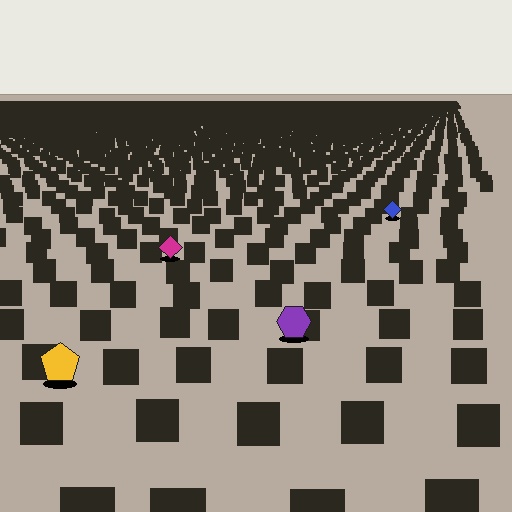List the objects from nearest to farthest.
From nearest to farthest: the yellow pentagon, the purple hexagon, the magenta diamond, the blue diamond.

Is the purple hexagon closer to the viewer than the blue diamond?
Yes. The purple hexagon is closer — you can tell from the texture gradient: the ground texture is coarser near it.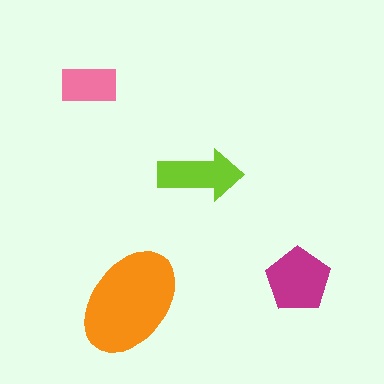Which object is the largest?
The orange ellipse.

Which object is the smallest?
The pink rectangle.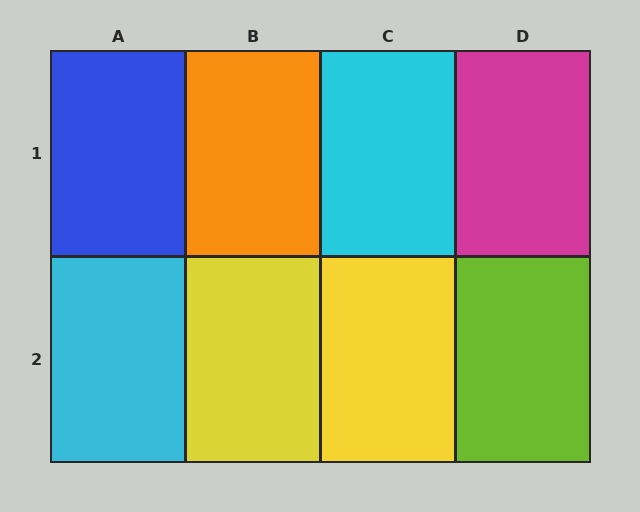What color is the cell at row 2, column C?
Yellow.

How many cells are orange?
1 cell is orange.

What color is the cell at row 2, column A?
Cyan.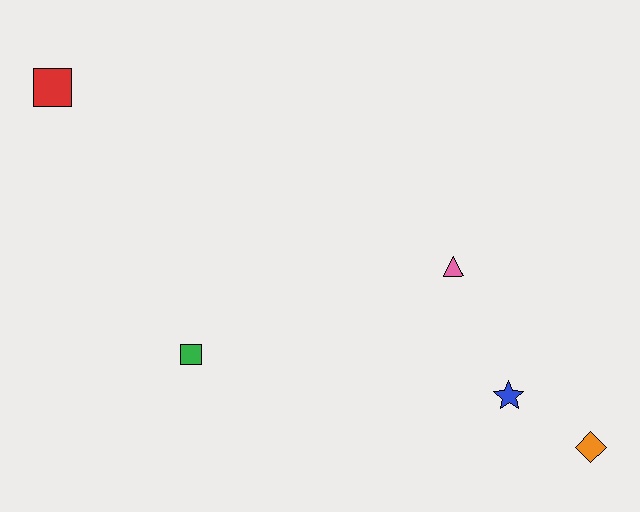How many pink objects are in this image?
There is 1 pink object.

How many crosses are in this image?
There are no crosses.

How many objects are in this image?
There are 5 objects.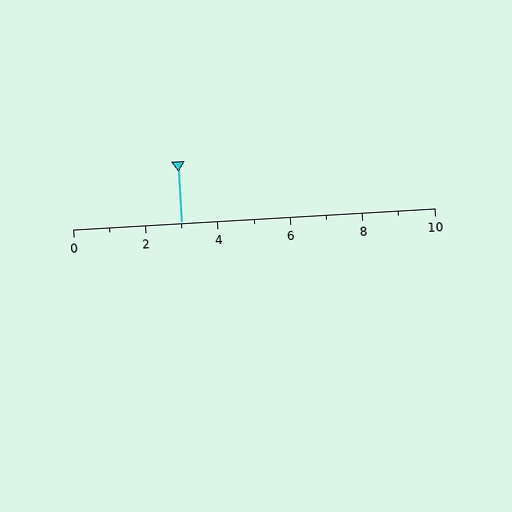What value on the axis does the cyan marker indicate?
The marker indicates approximately 3.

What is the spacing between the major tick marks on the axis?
The major ticks are spaced 2 apart.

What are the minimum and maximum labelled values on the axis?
The axis runs from 0 to 10.